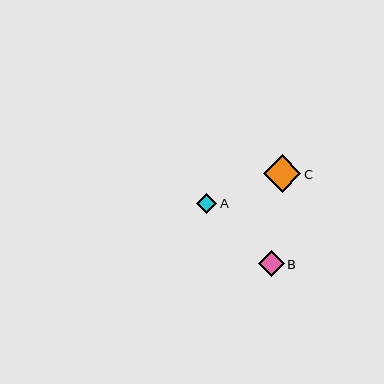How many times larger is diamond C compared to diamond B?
Diamond C is approximately 1.4 times the size of diamond B.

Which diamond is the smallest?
Diamond A is the smallest with a size of approximately 20 pixels.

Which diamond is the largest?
Diamond C is the largest with a size of approximately 38 pixels.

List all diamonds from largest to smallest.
From largest to smallest: C, B, A.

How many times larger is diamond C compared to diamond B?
Diamond C is approximately 1.4 times the size of diamond B.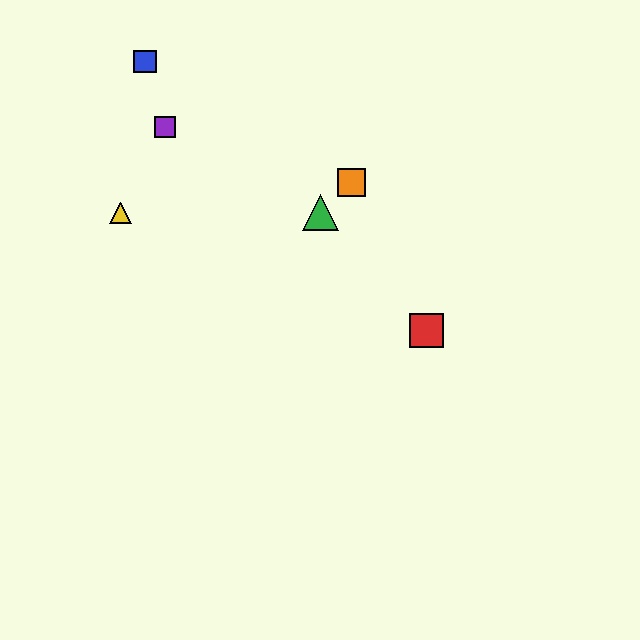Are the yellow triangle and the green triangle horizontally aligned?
Yes, both are at y≈213.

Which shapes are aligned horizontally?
The green triangle, the yellow triangle are aligned horizontally.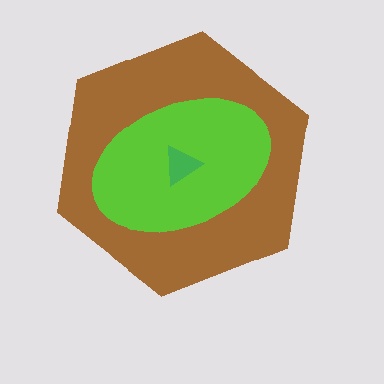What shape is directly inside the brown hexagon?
The lime ellipse.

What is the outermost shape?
The brown hexagon.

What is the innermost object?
The green triangle.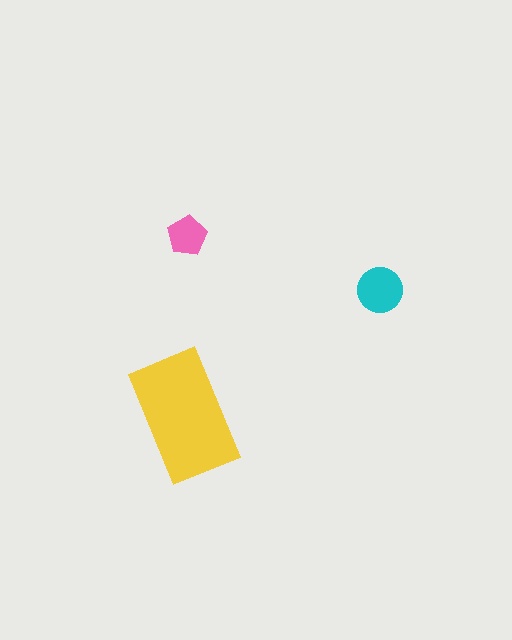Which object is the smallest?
The pink pentagon.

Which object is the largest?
The yellow rectangle.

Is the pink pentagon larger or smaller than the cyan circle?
Smaller.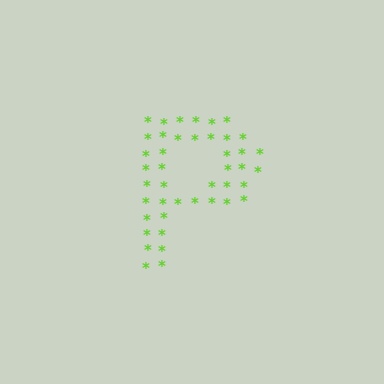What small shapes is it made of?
It is made of small asterisks.